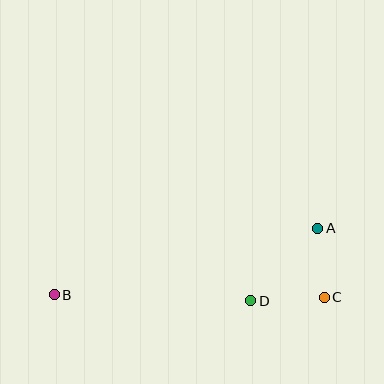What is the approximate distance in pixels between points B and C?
The distance between B and C is approximately 270 pixels.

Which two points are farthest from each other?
Points A and B are farthest from each other.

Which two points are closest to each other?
Points A and C are closest to each other.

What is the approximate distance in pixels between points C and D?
The distance between C and D is approximately 74 pixels.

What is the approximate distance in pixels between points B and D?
The distance between B and D is approximately 196 pixels.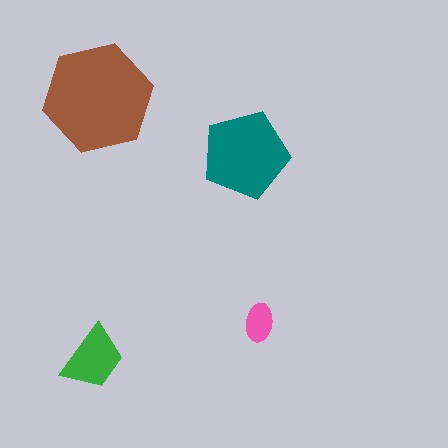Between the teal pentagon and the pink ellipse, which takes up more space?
The teal pentagon.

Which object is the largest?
The brown hexagon.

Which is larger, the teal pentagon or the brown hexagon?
The brown hexagon.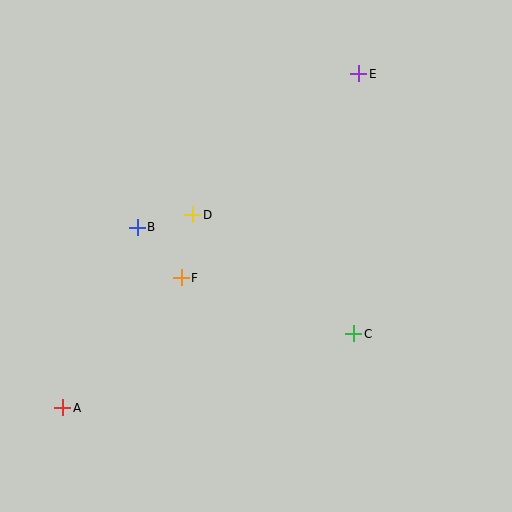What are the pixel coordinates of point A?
Point A is at (63, 408).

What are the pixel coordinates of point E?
Point E is at (359, 74).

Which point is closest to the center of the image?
Point D at (193, 215) is closest to the center.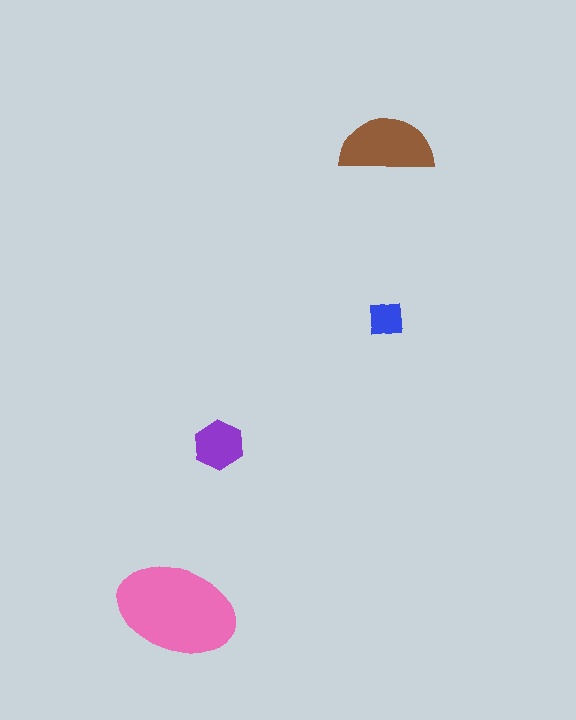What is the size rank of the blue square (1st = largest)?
4th.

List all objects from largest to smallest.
The pink ellipse, the brown semicircle, the purple hexagon, the blue square.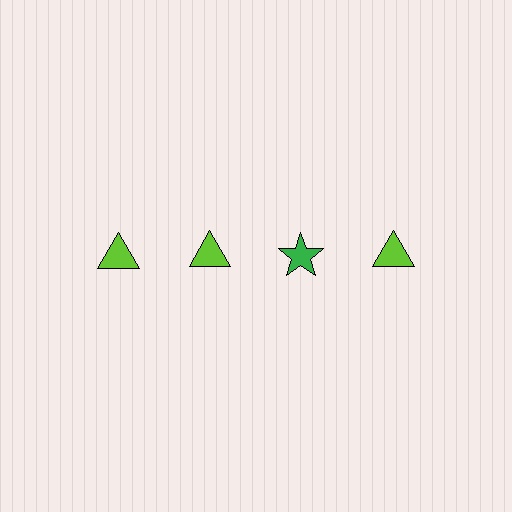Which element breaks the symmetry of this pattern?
The green star in the top row, center column breaks the symmetry. All other shapes are lime triangles.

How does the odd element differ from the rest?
It differs in both color (green instead of lime) and shape (star instead of triangle).